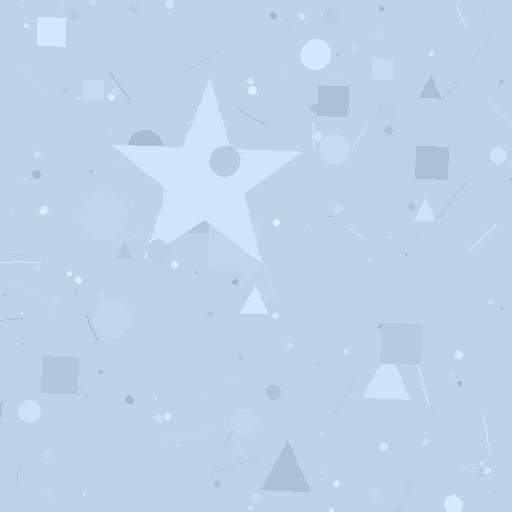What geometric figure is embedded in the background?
A star is embedded in the background.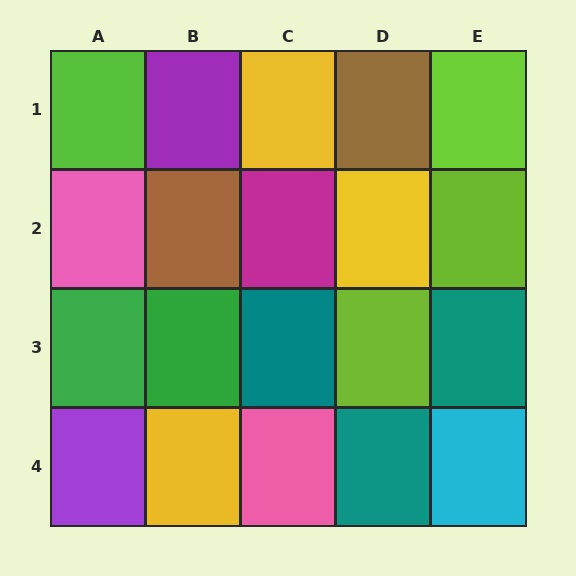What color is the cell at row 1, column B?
Purple.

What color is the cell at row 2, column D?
Yellow.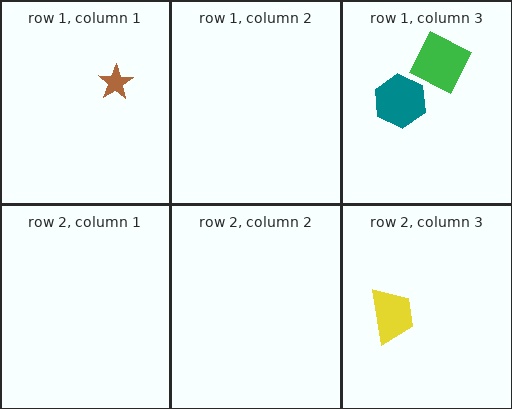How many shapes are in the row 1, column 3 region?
2.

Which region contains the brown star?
The row 1, column 1 region.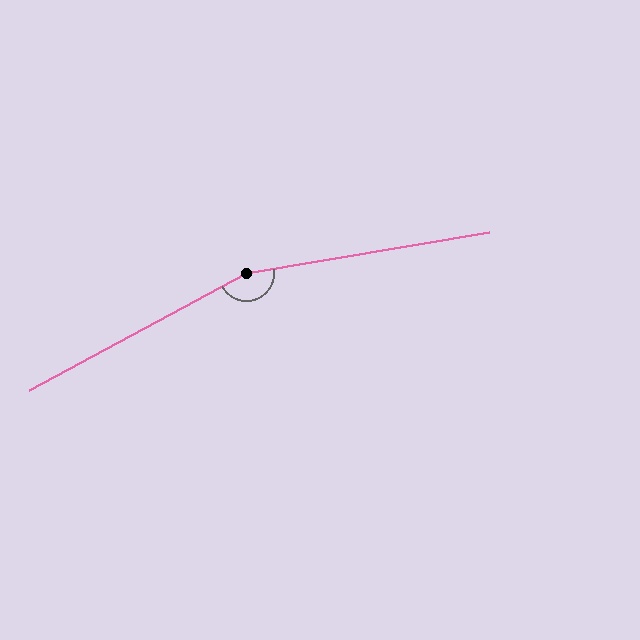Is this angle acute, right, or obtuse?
It is obtuse.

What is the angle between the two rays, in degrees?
Approximately 161 degrees.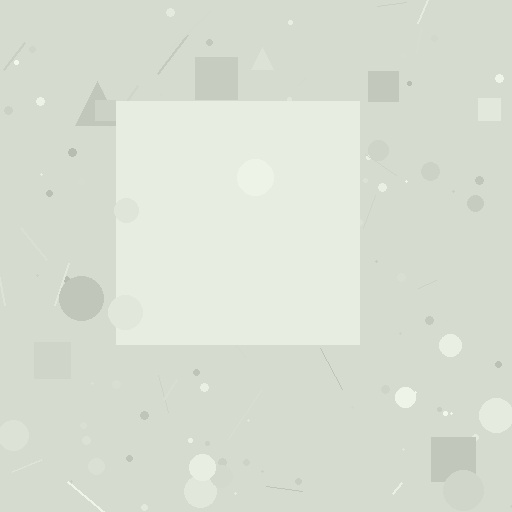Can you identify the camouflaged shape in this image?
The camouflaged shape is a square.